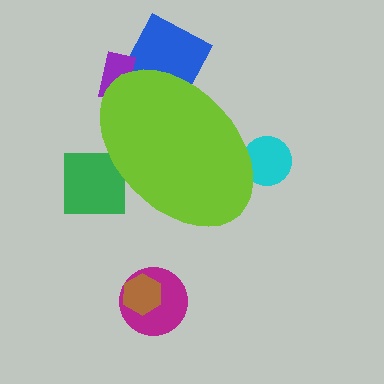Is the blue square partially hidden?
Yes, the blue square is partially hidden behind the lime ellipse.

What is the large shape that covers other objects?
A lime ellipse.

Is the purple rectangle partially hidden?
Yes, the purple rectangle is partially hidden behind the lime ellipse.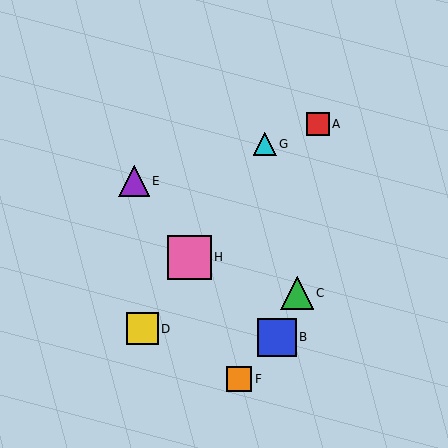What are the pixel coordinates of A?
Object A is at (318, 124).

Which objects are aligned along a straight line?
Objects D, G, H are aligned along a straight line.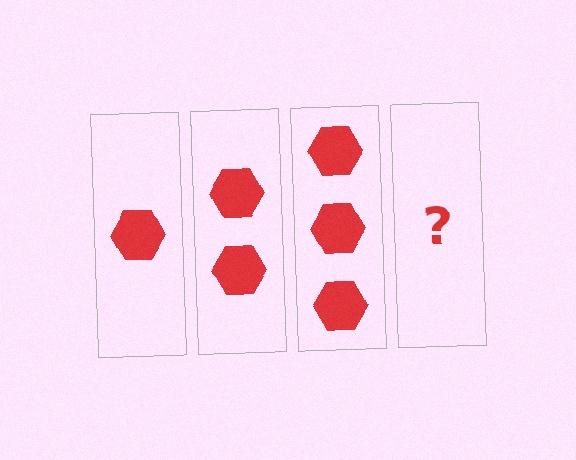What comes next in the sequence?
The next element should be 4 hexagons.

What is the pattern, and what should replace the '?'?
The pattern is that each step adds one more hexagon. The '?' should be 4 hexagons.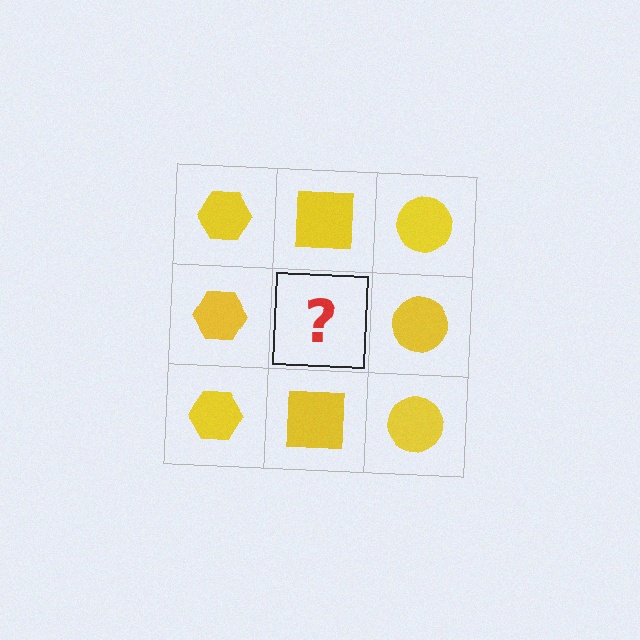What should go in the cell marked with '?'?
The missing cell should contain a yellow square.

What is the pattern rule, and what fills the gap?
The rule is that each column has a consistent shape. The gap should be filled with a yellow square.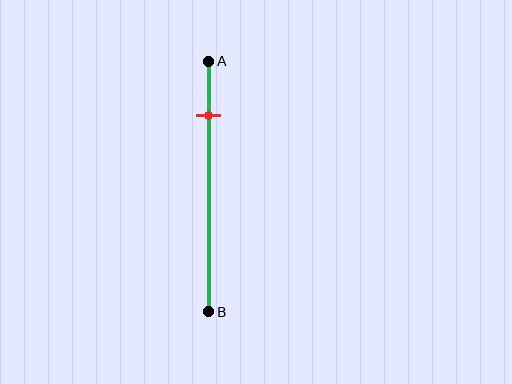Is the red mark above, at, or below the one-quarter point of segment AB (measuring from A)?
The red mark is above the one-quarter point of segment AB.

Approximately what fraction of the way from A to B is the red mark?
The red mark is approximately 20% of the way from A to B.